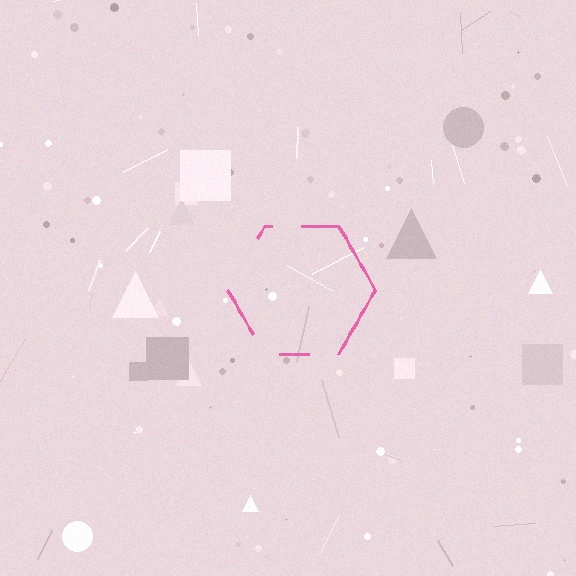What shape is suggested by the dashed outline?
The dashed outline suggests a hexagon.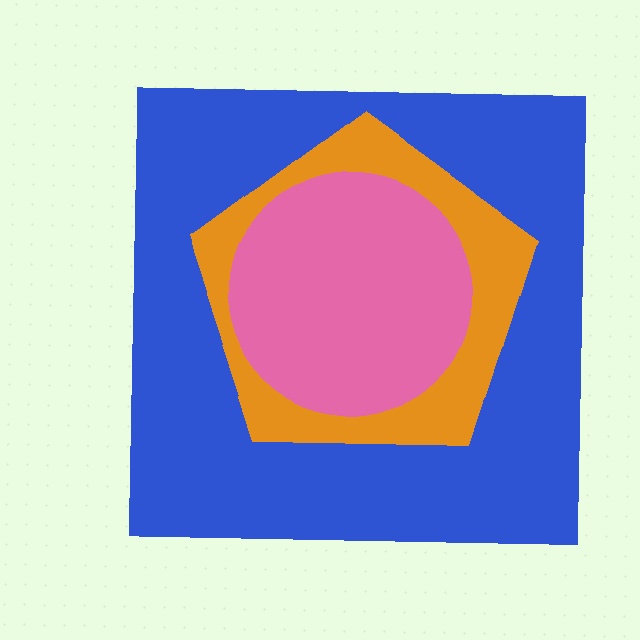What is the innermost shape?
The pink circle.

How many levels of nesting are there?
3.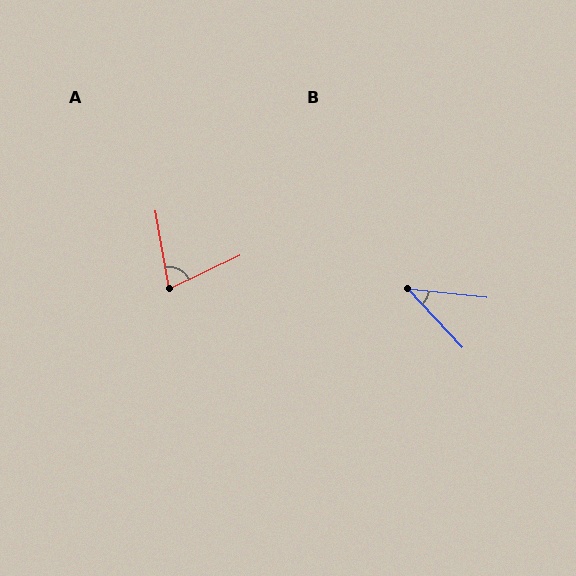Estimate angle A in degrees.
Approximately 74 degrees.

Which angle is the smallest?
B, at approximately 41 degrees.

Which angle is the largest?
A, at approximately 74 degrees.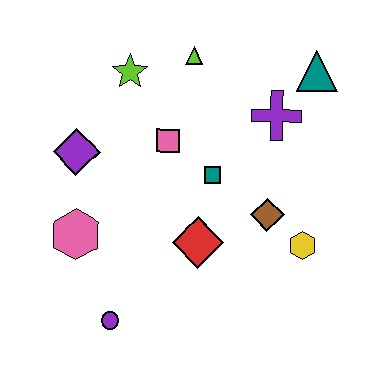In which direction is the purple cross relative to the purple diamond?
The purple cross is to the right of the purple diamond.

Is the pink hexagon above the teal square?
No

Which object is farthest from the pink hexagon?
The teal triangle is farthest from the pink hexagon.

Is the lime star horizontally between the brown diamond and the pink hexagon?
Yes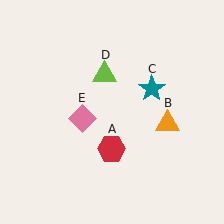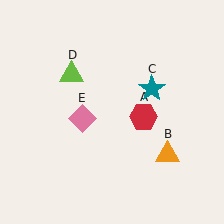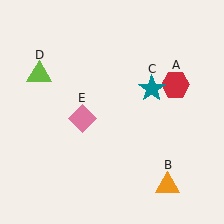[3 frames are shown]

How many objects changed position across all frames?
3 objects changed position: red hexagon (object A), orange triangle (object B), lime triangle (object D).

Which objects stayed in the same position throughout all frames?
Teal star (object C) and pink diamond (object E) remained stationary.